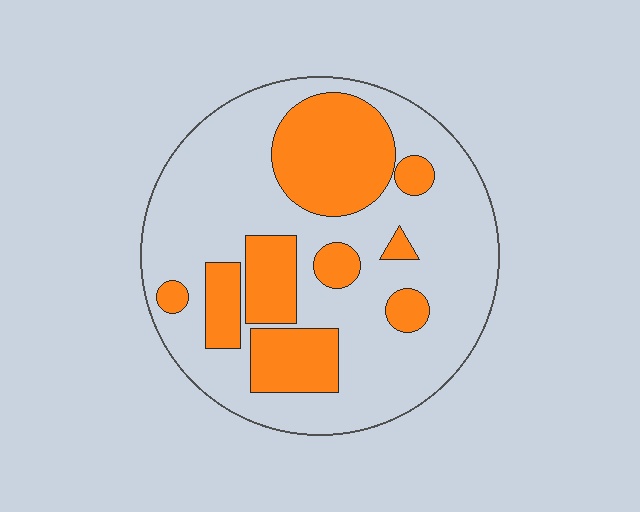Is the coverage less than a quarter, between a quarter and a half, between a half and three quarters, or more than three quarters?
Between a quarter and a half.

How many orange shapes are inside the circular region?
9.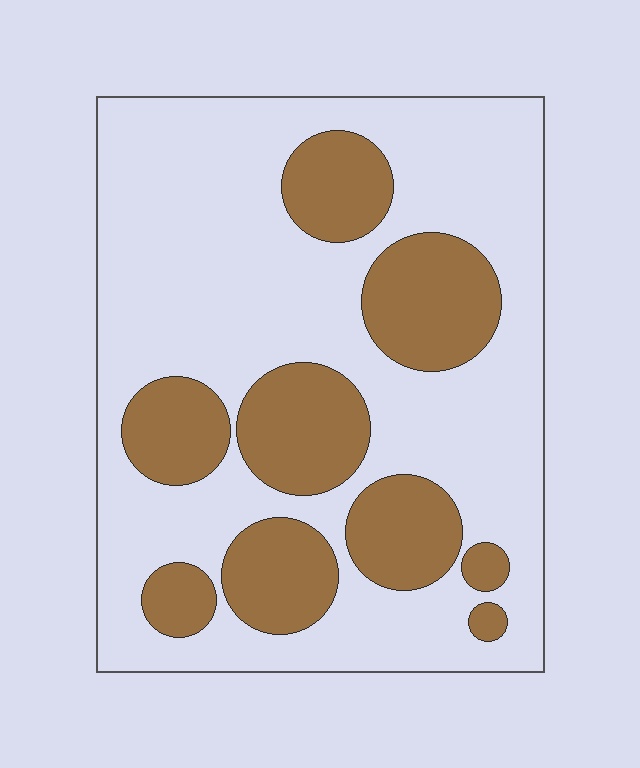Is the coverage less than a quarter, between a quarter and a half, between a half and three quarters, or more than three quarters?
Between a quarter and a half.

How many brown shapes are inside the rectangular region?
9.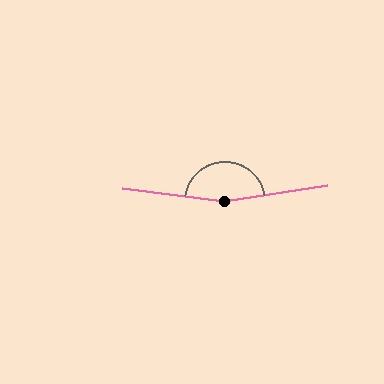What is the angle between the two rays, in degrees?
Approximately 164 degrees.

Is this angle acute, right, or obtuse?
It is obtuse.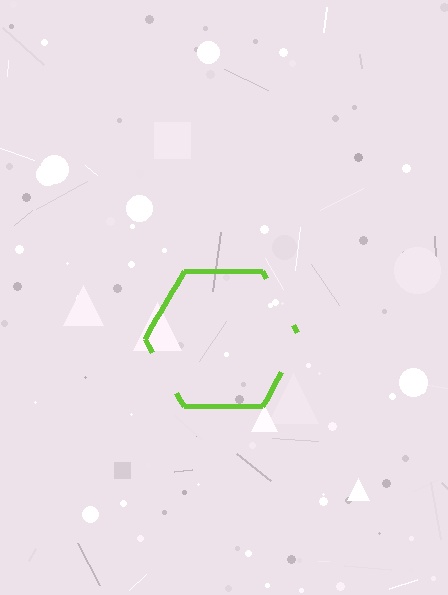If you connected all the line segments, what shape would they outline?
They would outline a hexagon.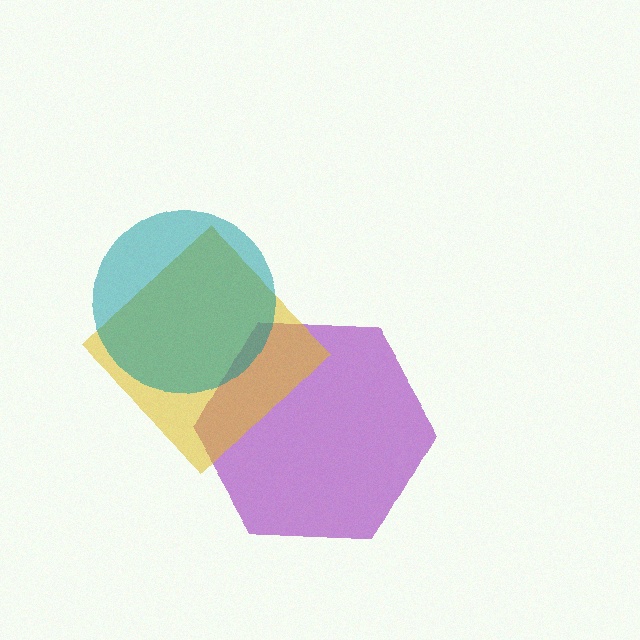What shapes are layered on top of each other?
The layered shapes are: a purple hexagon, a yellow diamond, a teal circle.